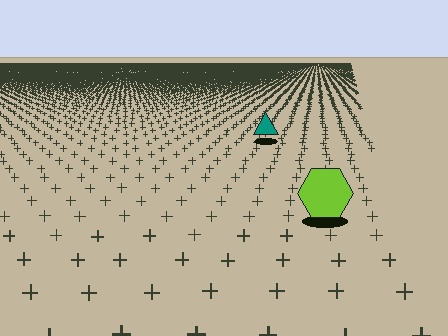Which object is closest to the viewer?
The lime hexagon is closest. The texture marks near it are larger and more spread out.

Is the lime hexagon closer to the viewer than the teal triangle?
Yes. The lime hexagon is closer — you can tell from the texture gradient: the ground texture is coarser near it.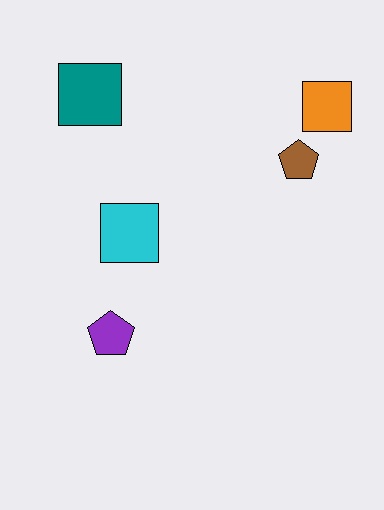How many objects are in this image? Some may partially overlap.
There are 5 objects.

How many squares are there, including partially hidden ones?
There are 3 squares.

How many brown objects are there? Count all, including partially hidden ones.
There is 1 brown object.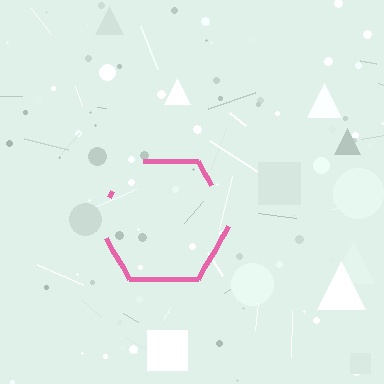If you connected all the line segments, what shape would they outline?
They would outline a hexagon.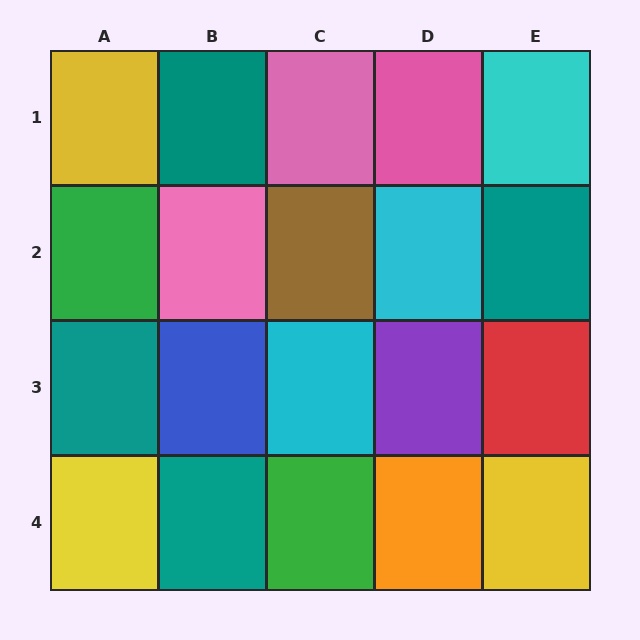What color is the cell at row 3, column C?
Cyan.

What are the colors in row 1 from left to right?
Yellow, teal, pink, pink, cyan.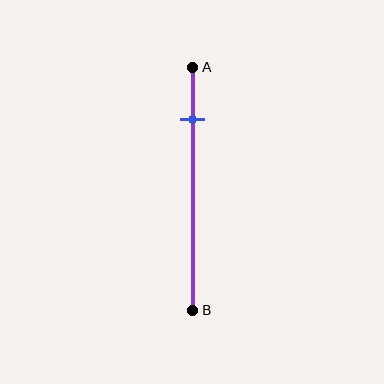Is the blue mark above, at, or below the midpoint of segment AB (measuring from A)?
The blue mark is above the midpoint of segment AB.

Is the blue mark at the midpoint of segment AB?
No, the mark is at about 20% from A, not at the 50% midpoint.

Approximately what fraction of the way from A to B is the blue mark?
The blue mark is approximately 20% of the way from A to B.